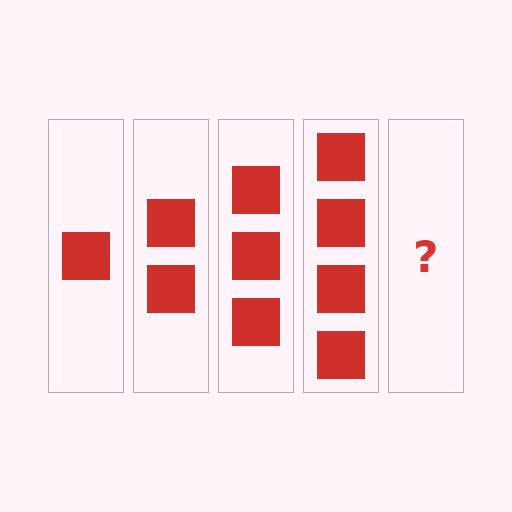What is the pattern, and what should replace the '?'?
The pattern is that each step adds one more square. The '?' should be 5 squares.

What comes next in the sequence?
The next element should be 5 squares.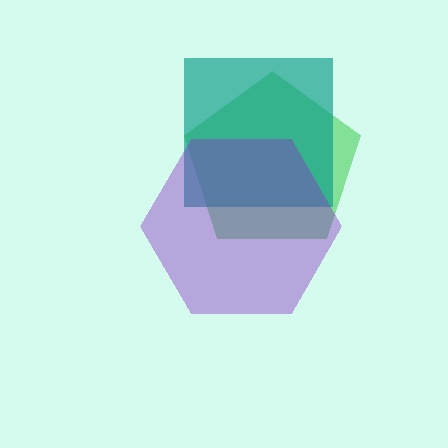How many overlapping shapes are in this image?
There are 3 overlapping shapes in the image.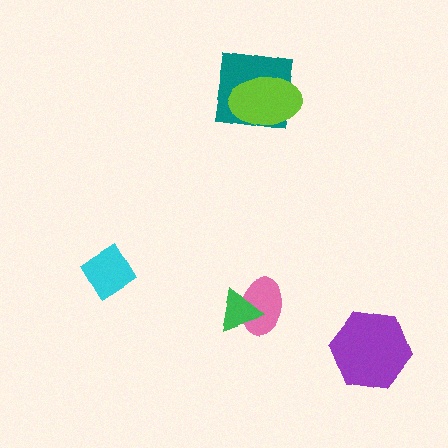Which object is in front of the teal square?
The lime ellipse is in front of the teal square.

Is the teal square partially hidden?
Yes, it is partially covered by another shape.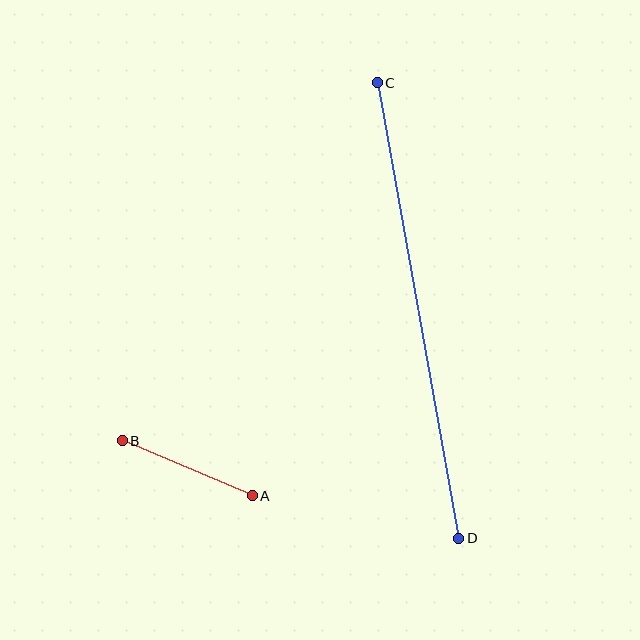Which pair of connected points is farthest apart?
Points C and D are farthest apart.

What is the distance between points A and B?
The distance is approximately 141 pixels.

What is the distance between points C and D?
The distance is approximately 463 pixels.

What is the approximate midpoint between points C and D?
The midpoint is at approximately (418, 311) pixels.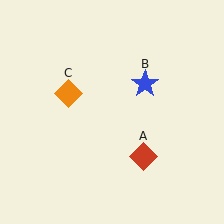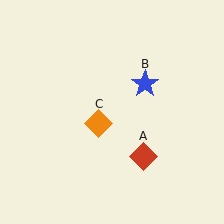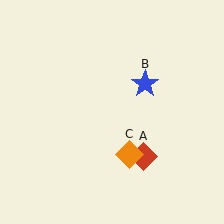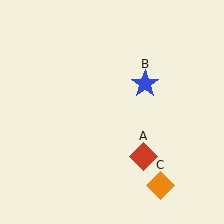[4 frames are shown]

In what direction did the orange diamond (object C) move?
The orange diamond (object C) moved down and to the right.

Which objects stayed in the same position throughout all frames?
Red diamond (object A) and blue star (object B) remained stationary.